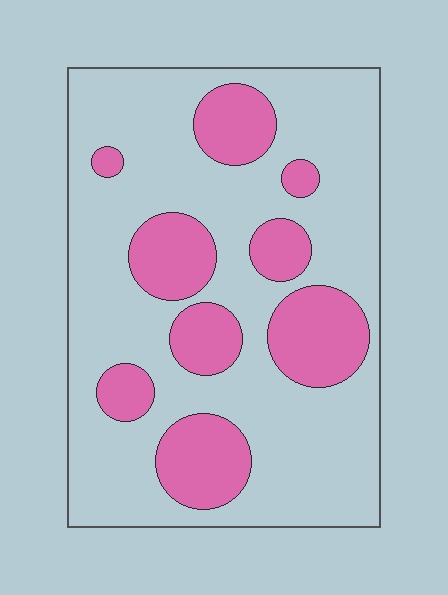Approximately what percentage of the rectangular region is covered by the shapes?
Approximately 25%.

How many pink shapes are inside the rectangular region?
9.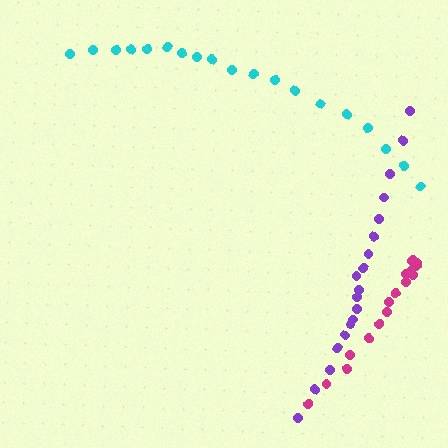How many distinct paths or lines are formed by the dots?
There are 3 distinct paths.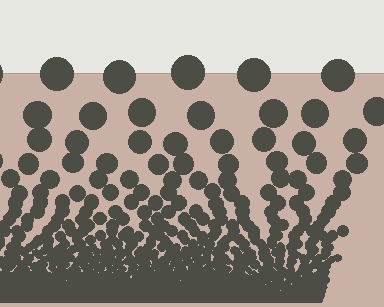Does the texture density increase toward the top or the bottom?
Density increases toward the bottom.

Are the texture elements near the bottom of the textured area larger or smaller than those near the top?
Smaller. The gradient is inverted — elements near the bottom are smaller and denser.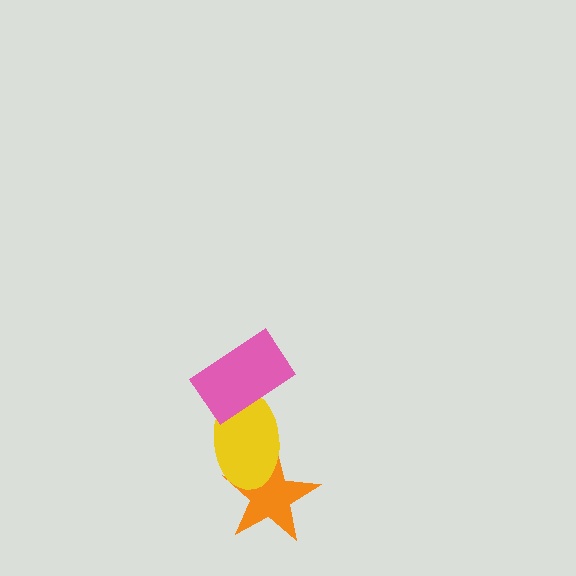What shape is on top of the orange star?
The yellow ellipse is on top of the orange star.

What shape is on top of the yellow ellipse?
The pink rectangle is on top of the yellow ellipse.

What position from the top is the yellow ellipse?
The yellow ellipse is 2nd from the top.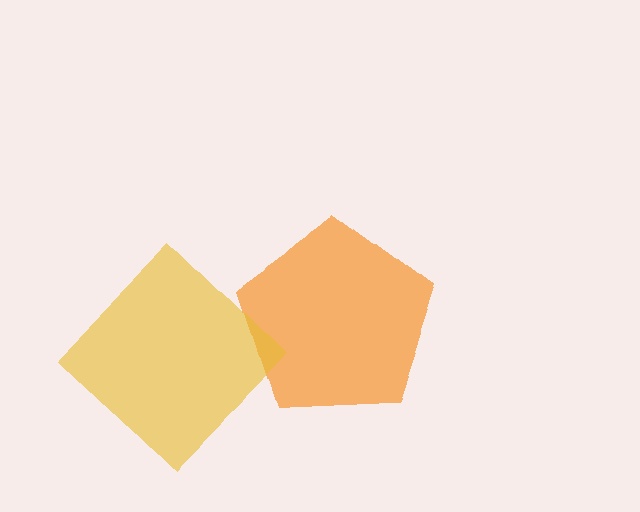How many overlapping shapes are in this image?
There are 2 overlapping shapes in the image.